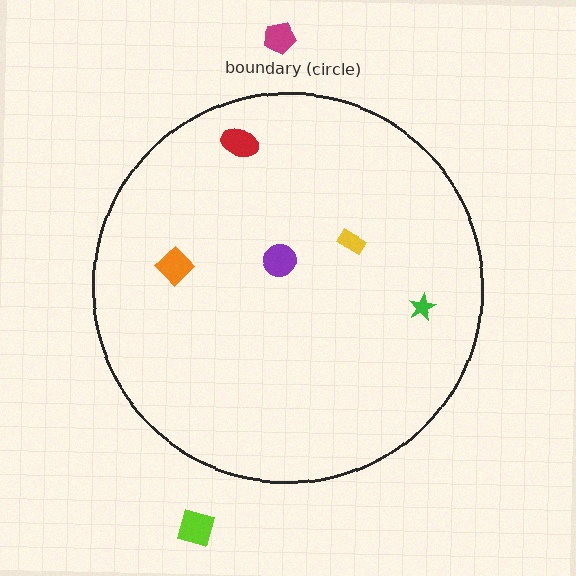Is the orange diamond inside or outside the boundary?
Inside.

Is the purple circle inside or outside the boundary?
Inside.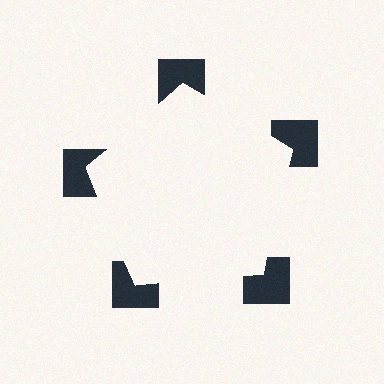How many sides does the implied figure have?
5 sides.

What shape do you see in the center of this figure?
An illusory pentagon — its edges are inferred from the aligned wedge cuts in the notched squares, not physically drawn.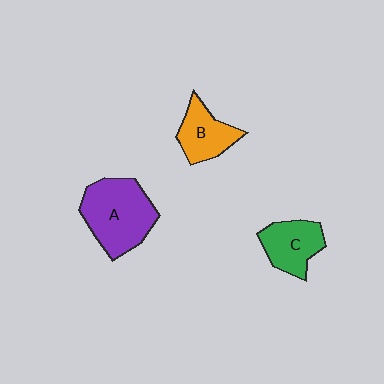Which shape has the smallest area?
Shape B (orange).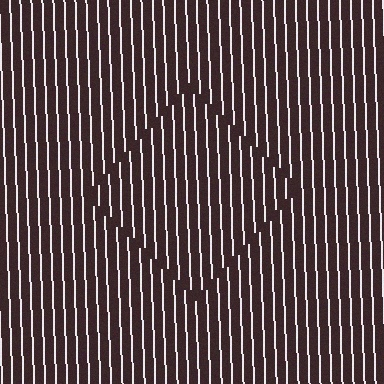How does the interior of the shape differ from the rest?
The interior of the shape contains the same grating, shifted by half a period — the contour is defined by the phase discontinuity where line-ends from the inner and outer gratings abut.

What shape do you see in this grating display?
An illusory square. The interior of the shape contains the same grating, shifted by half a period — the contour is defined by the phase discontinuity where line-ends from the inner and outer gratings abut.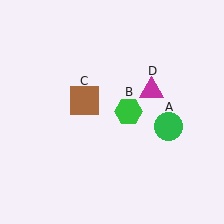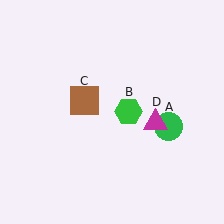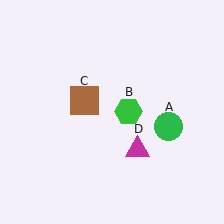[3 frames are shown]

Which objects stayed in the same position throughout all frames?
Green circle (object A) and green hexagon (object B) and brown square (object C) remained stationary.